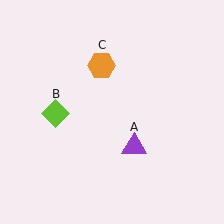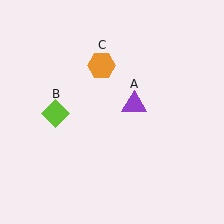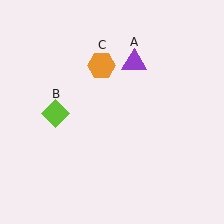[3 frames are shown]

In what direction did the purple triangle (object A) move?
The purple triangle (object A) moved up.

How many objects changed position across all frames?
1 object changed position: purple triangle (object A).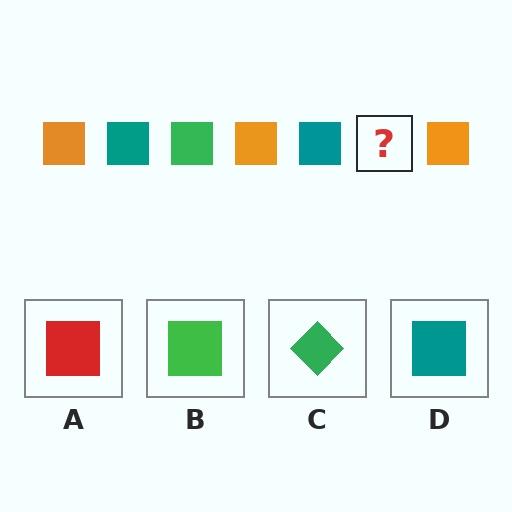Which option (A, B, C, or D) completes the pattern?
B.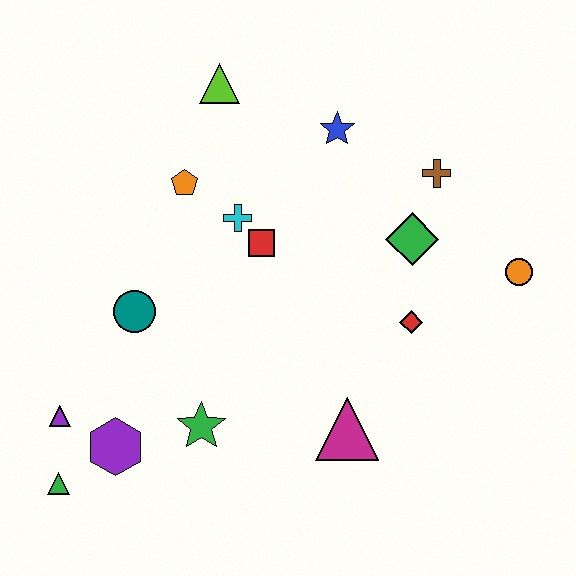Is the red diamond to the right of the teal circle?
Yes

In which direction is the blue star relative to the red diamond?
The blue star is above the red diamond.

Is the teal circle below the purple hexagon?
No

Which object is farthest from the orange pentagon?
The orange circle is farthest from the orange pentagon.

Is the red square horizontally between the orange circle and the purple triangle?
Yes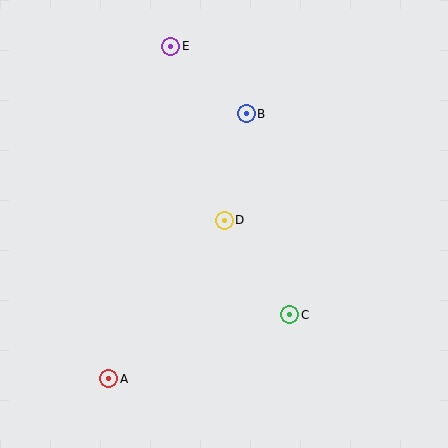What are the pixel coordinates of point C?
Point C is at (290, 315).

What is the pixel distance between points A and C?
The distance between A and C is 192 pixels.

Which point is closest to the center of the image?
Point D at (224, 220) is closest to the center.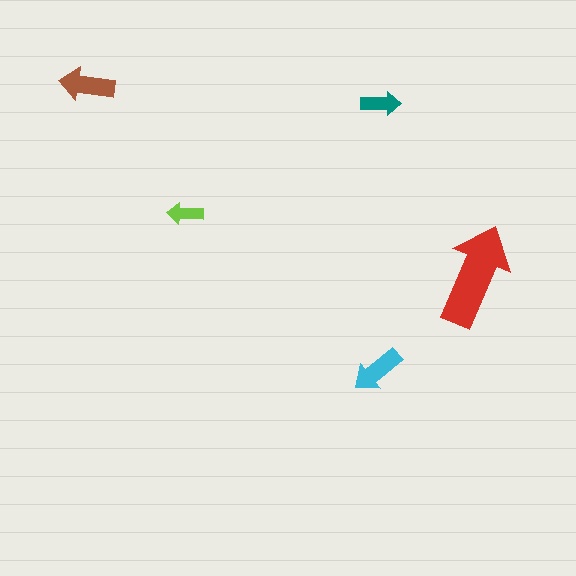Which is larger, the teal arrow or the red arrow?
The red one.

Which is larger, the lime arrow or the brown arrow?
The brown one.